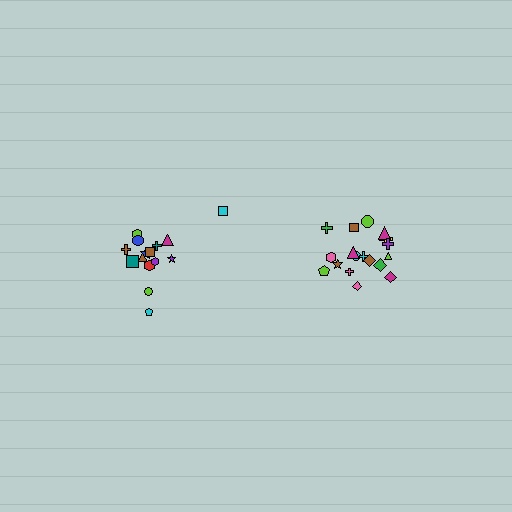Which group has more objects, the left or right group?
The right group.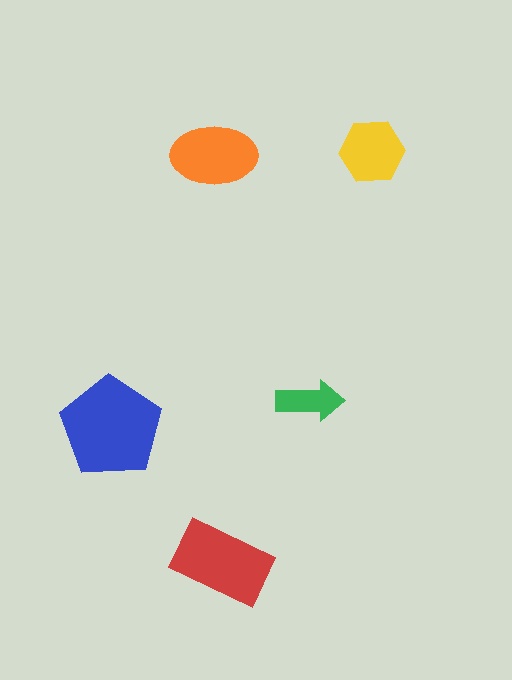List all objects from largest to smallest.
The blue pentagon, the red rectangle, the orange ellipse, the yellow hexagon, the green arrow.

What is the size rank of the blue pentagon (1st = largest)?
1st.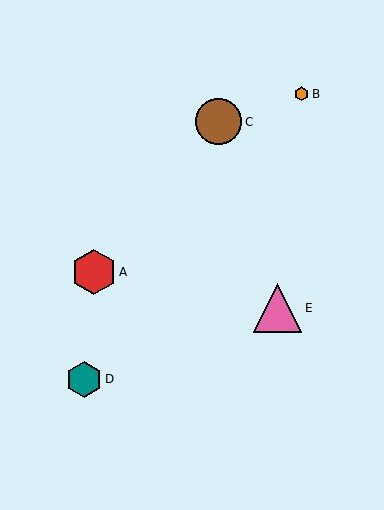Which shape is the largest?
The pink triangle (labeled E) is the largest.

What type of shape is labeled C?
Shape C is a brown circle.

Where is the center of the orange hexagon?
The center of the orange hexagon is at (301, 94).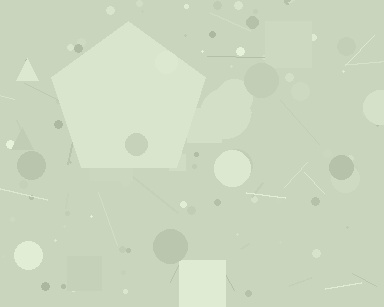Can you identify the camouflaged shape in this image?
The camouflaged shape is a pentagon.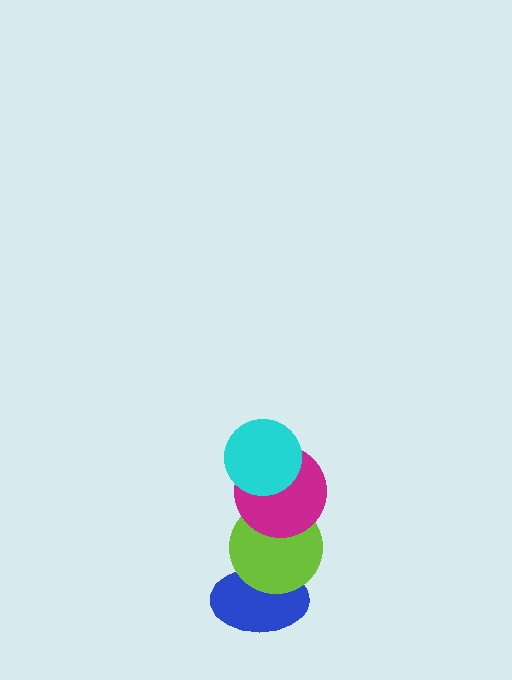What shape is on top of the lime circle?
The magenta circle is on top of the lime circle.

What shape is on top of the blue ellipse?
The lime circle is on top of the blue ellipse.